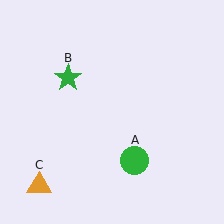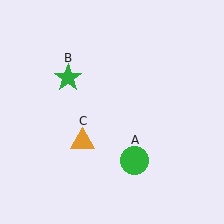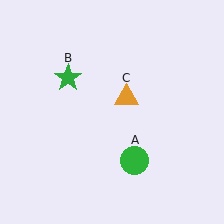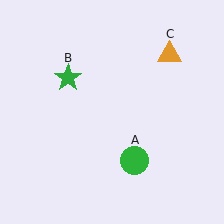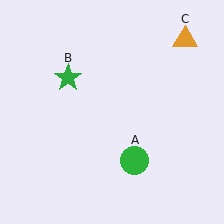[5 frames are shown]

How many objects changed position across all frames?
1 object changed position: orange triangle (object C).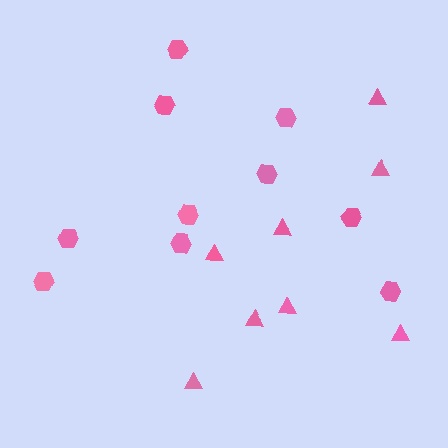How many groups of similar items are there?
There are 2 groups: one group of hexagons (10) and one group of triangles (8).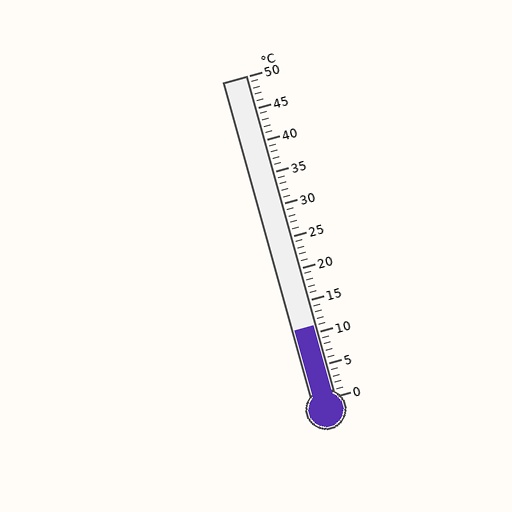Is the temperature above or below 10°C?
The temperature is above 10°C.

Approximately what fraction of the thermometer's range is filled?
The thermometer is filled to approximately 20% of its range.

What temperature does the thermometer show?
The thermometer shows approximately 11°C.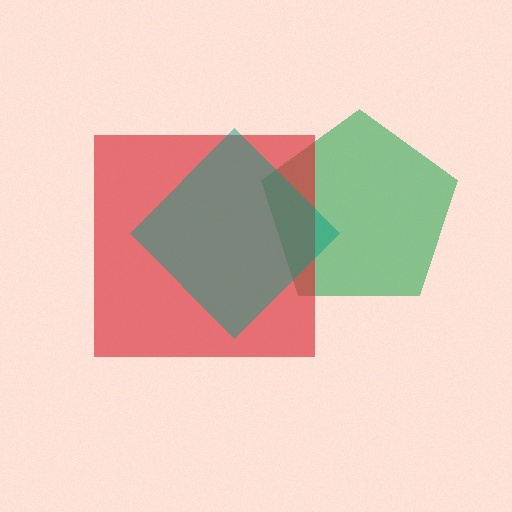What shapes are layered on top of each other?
The layered shapes are: a green pentagon, a red square, a teal diamond.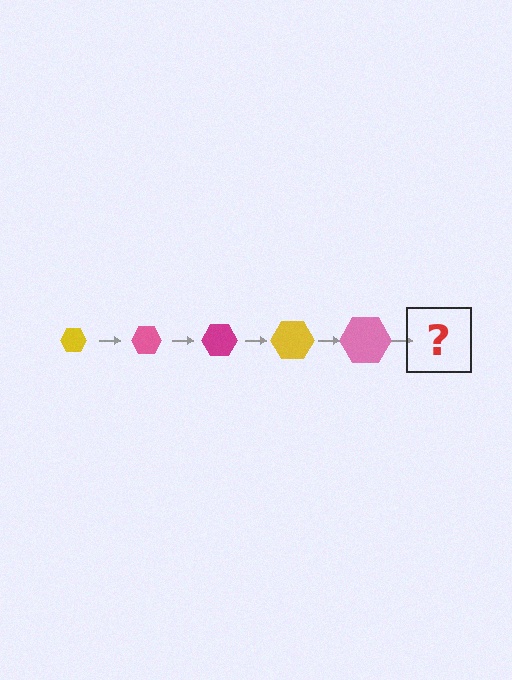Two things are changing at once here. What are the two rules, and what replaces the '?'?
The two rules are that the hexagon grows larger each step and the color cycles through yellow, pink, and magenta. The '?' should be a magenta hexagon, larger than the previous one.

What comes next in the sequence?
The next element should be a magenta hexagon, larger than the previous one.